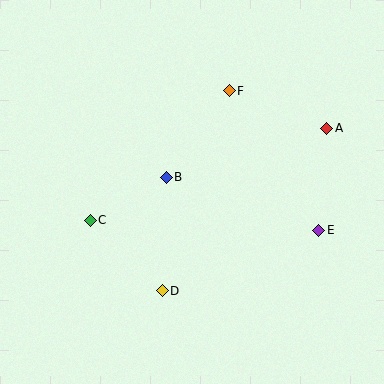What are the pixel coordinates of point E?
Point E is at (319, 230).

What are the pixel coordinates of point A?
Point A is at (327, 128).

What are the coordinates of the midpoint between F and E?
The midpoint between F and E is at (274, 161).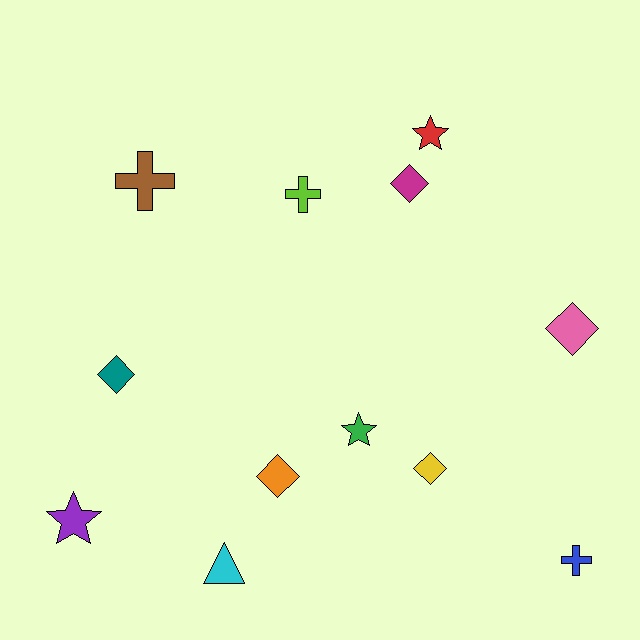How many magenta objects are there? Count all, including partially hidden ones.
There is 1 magenta object.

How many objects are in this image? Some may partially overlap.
There are 12 objects.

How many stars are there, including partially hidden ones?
There are 3 stars.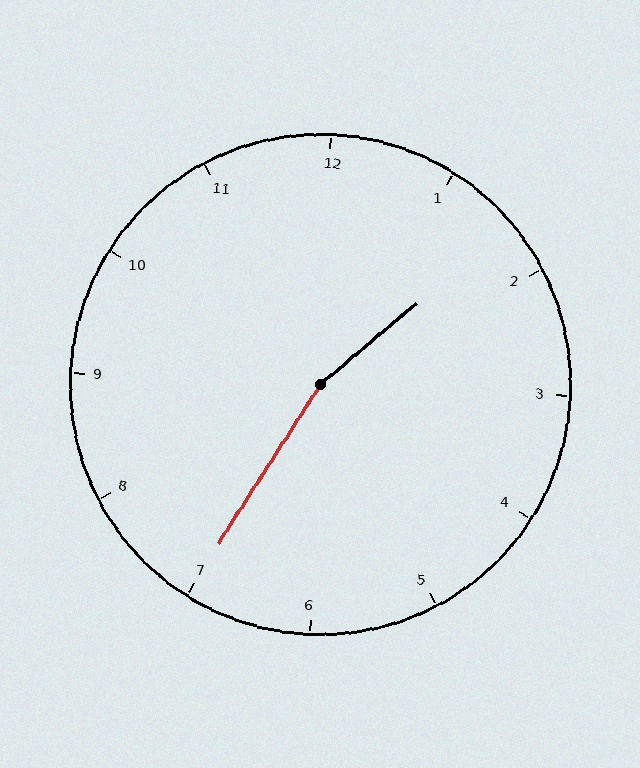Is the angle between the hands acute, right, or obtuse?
It is obtuse.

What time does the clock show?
1:35.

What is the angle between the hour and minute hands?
Approximately 162 degrees.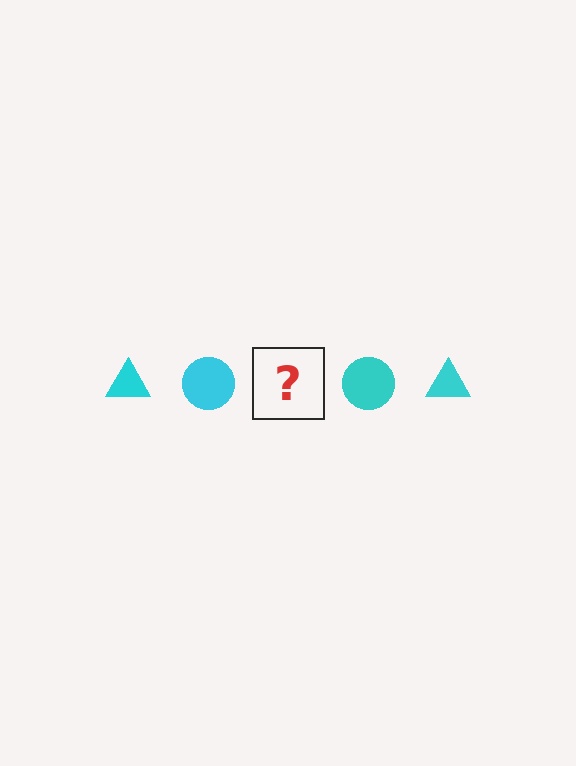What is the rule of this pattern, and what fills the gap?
The rule is that the pattern cycles through triangle, circle shapes in cyan. The gap should be filled with a cyan triangle.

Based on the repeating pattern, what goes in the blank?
The blank should be a cyan triangle.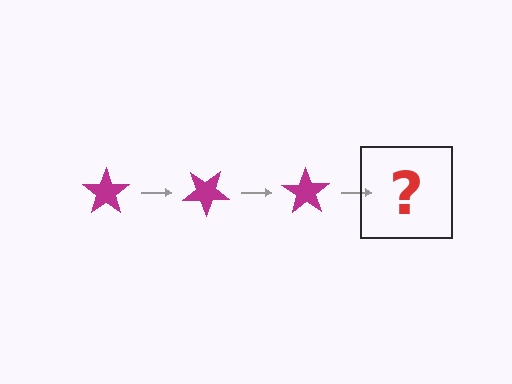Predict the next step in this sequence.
The next step is a magenta star rotated 105 degrees.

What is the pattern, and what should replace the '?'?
The pattern is that the star rotates 35 degrees each step. The '?' should be a magenta star rotated 105 degrees.